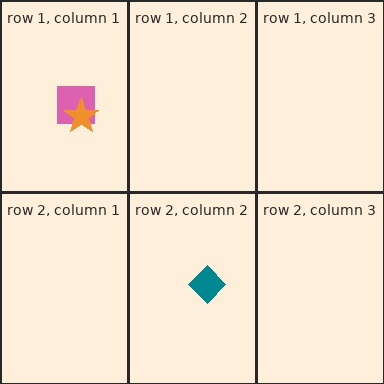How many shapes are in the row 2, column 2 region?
1.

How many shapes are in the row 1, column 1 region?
2.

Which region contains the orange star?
The row 1, column 1 region.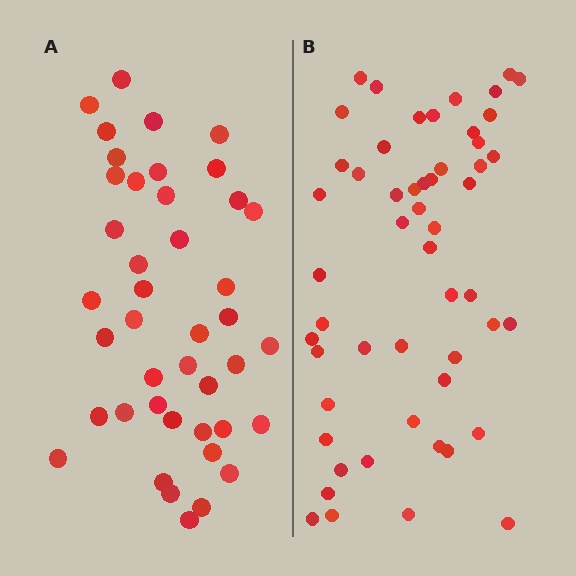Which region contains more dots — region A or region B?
Region B (the right region) has more dots.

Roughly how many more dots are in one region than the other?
Region B has roughly 12 or so more dots than region A.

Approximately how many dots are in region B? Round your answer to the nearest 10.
About 50 dots. (The exact count is 53, which rounds to 50.)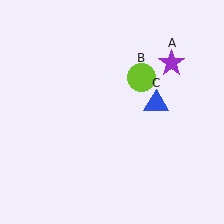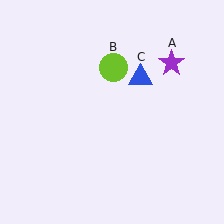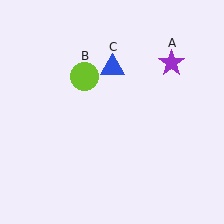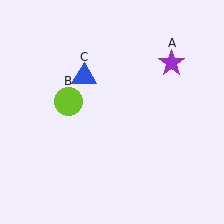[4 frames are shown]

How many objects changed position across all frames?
2 objects changed position: lime circle (object B), blue triangle (object C).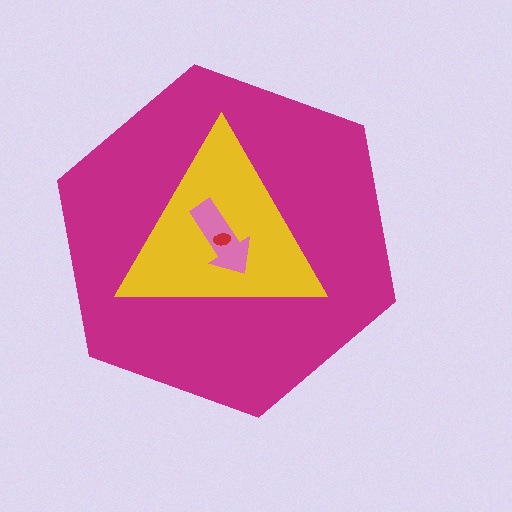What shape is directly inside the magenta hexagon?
The yellow triangle.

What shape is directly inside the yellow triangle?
The pink arrow.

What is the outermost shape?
The magenta hexagon.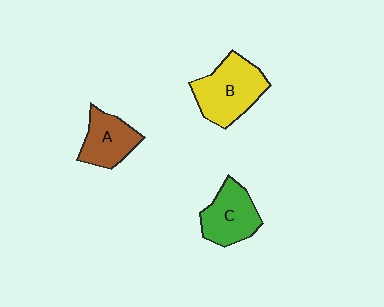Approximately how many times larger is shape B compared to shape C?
Approximately 1.3 times.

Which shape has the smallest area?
Shape A (brown).